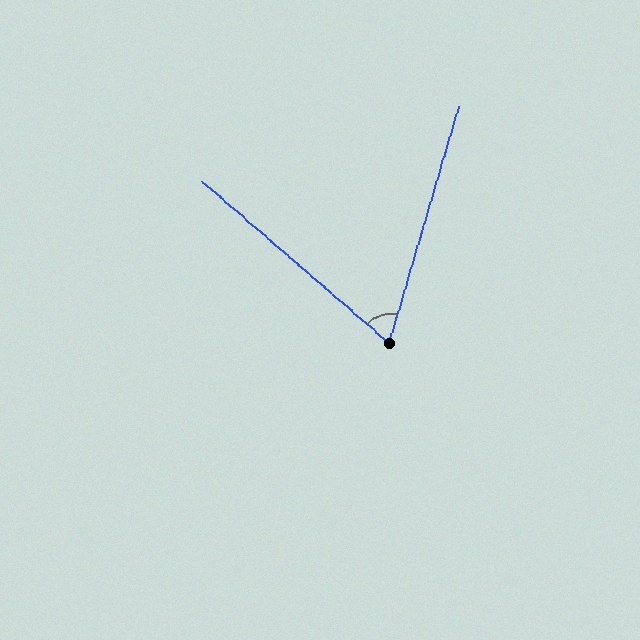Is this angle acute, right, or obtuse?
It is acute.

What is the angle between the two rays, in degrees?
Approximately 66 degrees.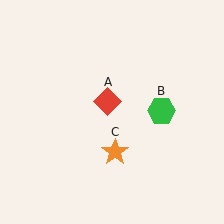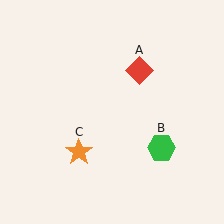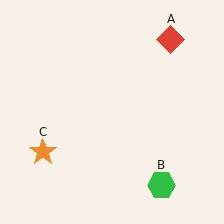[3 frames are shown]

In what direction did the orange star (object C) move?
The orange star (object C) moved left.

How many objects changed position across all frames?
3 objects changed position: red diamond (object A), green hexagon (object B), orange star (object C).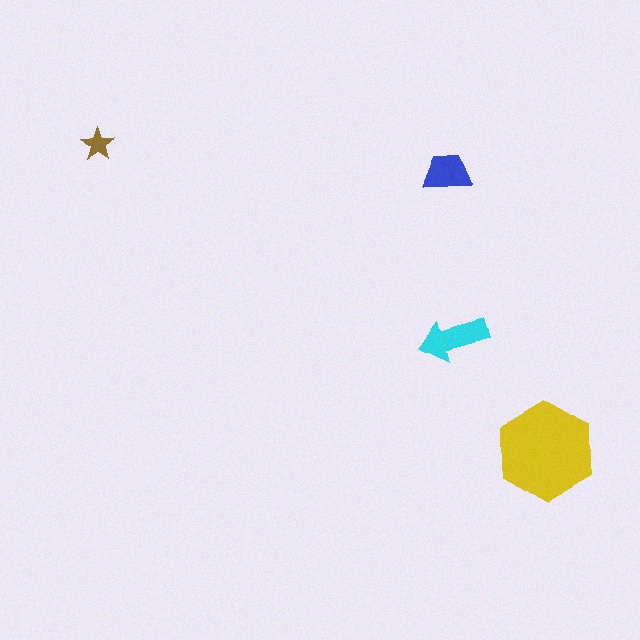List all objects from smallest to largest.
The brown star, the blue trapezoid, the cyan arrow, the yellow hexagon.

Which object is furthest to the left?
The brown star is leftmost.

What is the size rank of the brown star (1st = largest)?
4th.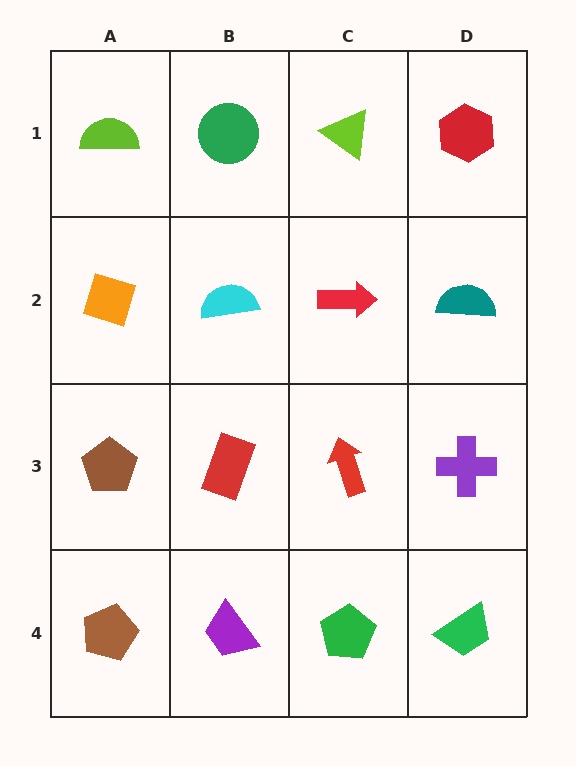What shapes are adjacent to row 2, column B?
A green circle (row 1, column B), a red rectangle (row 3, column B), an orange diamond (row 2, column A), a red arrow (row 2, column C).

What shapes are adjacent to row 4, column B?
A red rectangle (row 3, column B), a brown pentagon (row 4, column A), a green pentagon (row 4, column C).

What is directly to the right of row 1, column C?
A red hexagon.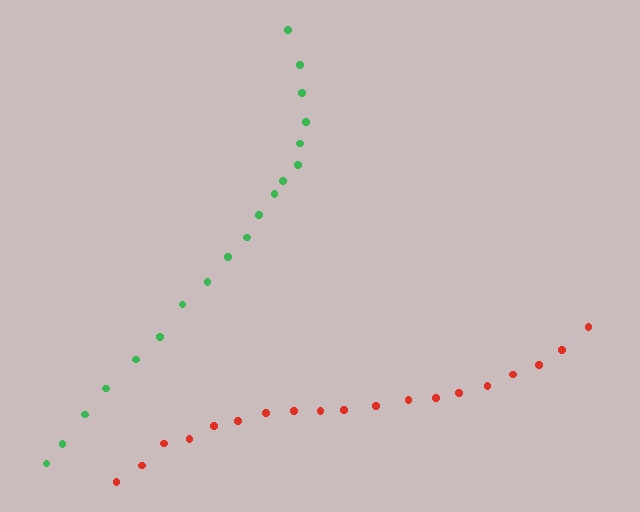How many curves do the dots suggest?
There are 2 distinct paths.